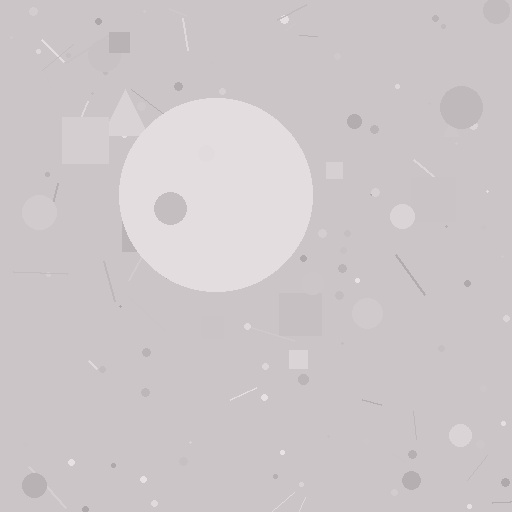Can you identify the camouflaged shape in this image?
The camouflaged shape is a circle.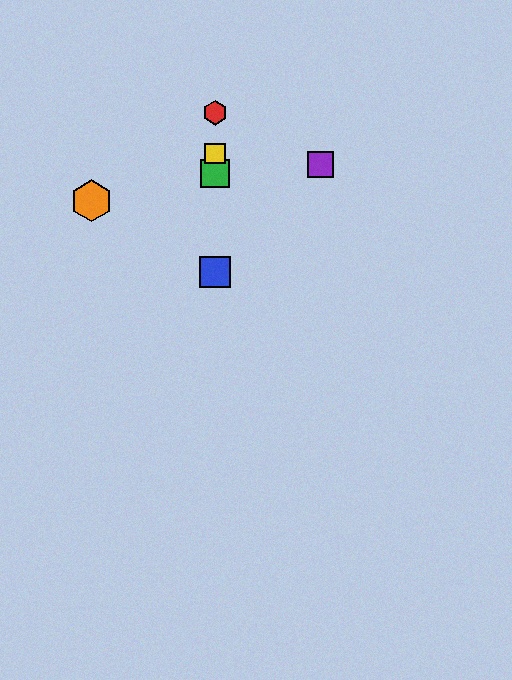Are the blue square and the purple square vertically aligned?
No, the blue square is at x≈215 and the purple square is at x≈321.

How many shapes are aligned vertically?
4 shapes (the red hexagon, the blue square, the green square, the yellow square) are aligned vertically.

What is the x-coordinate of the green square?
The green square is at x≈215.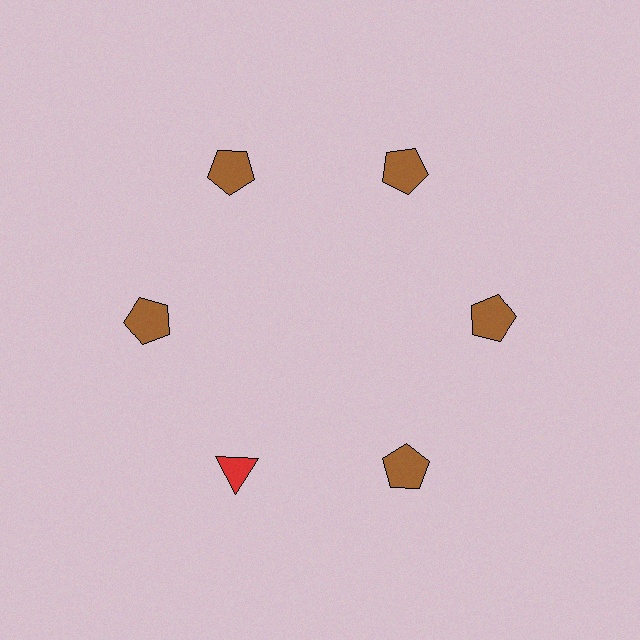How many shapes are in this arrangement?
There are 6 shapes arranged in a ring pattern.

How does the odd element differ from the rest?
It differs in both color (red instead of brown) and shape (triangle instead of pentagon).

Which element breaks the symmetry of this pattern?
The red triangle at roughly the 7 o'clock position breaks the symmetry. All other shapes are brown pentagons.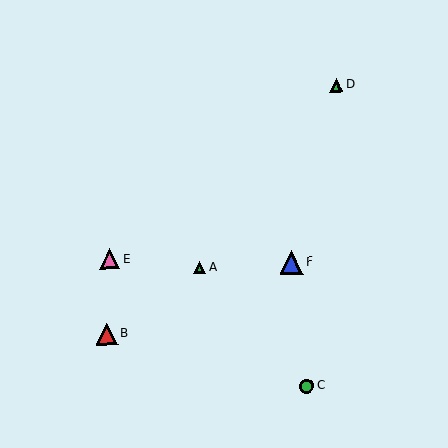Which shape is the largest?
The blue triangle (labeled F) is the largest.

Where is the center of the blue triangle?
The center of the blue triangle is at (291, 263).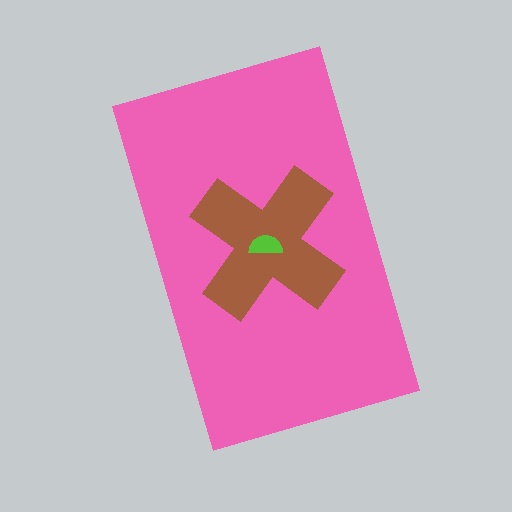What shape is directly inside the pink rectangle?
The brown cross.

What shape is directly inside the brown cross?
The lime semicircle.